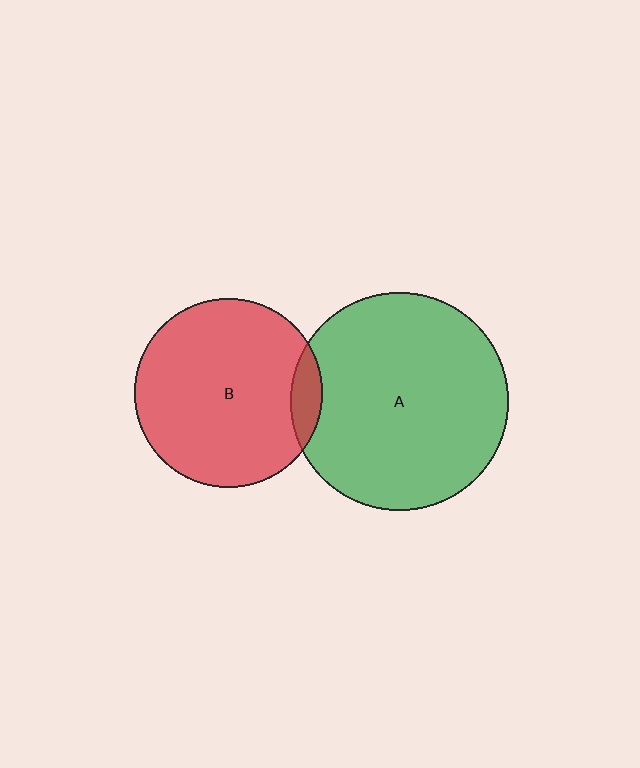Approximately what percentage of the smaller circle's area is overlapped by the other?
Approximately 10%.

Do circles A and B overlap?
Yes.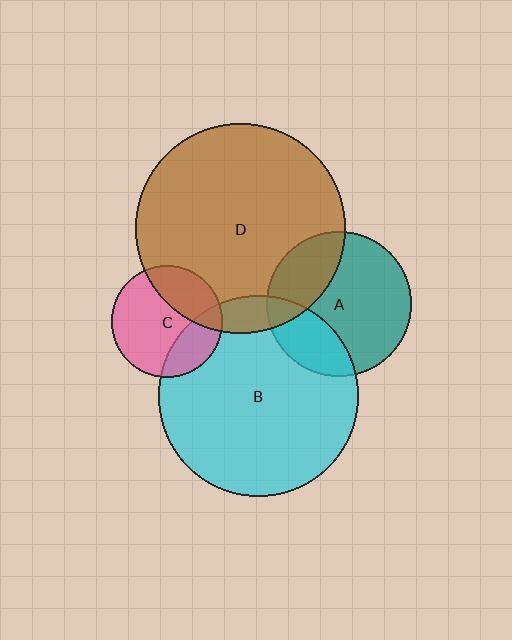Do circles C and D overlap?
Yes.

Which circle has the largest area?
Circle D (brown).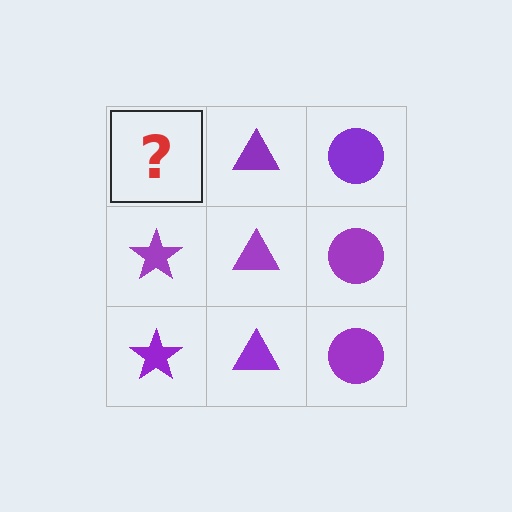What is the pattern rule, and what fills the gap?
The rule is that each column has a consistent shape. The gap should be filled with a purple star.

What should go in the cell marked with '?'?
The missing cell should contain a purple star.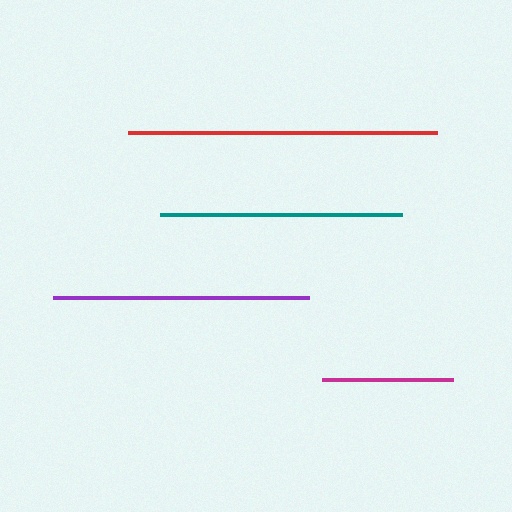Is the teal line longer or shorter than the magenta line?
The teal line is longer than the magenta line.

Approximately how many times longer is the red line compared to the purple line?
The red line is approximately 1.2 times the length of the purple line.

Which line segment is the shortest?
The magenta line is the shortest at approximately 131 pixels.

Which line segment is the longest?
The red line is the longest at approximately 309 pixels.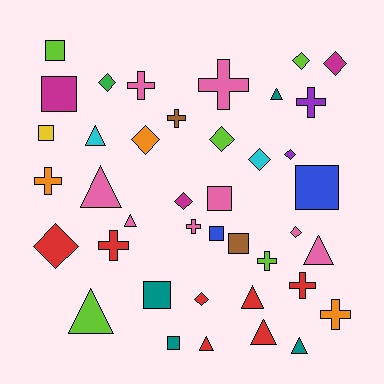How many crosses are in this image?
There are 10 crosses.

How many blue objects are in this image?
There are 2 blue objects.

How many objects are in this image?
There are 40 objects.